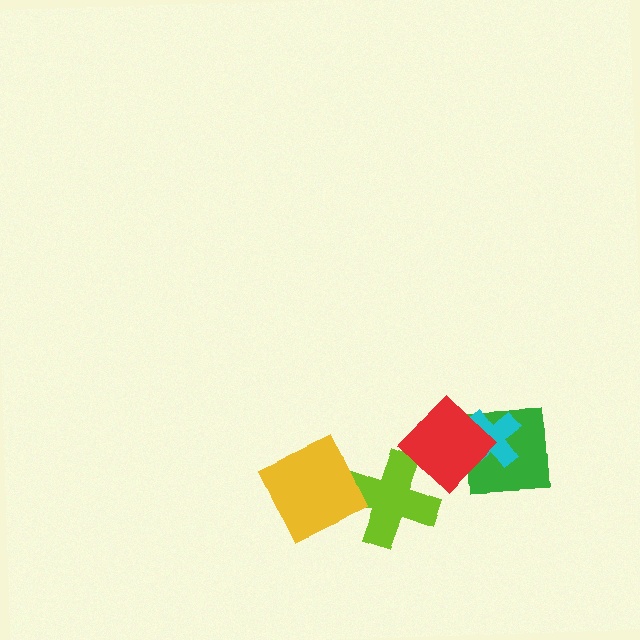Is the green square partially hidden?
Yes, it is partially covered by another shape.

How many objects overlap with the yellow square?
1 object overlaps with the yellow square.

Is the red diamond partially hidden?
No, no other shape covers it.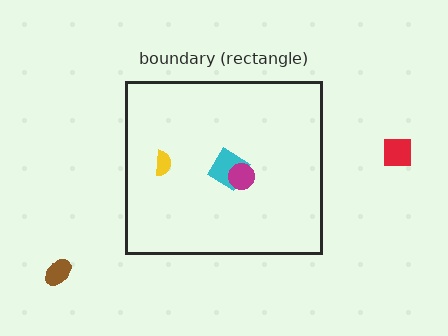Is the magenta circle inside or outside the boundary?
Inside.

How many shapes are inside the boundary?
3 inside, 2 outside.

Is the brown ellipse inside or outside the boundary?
Outside.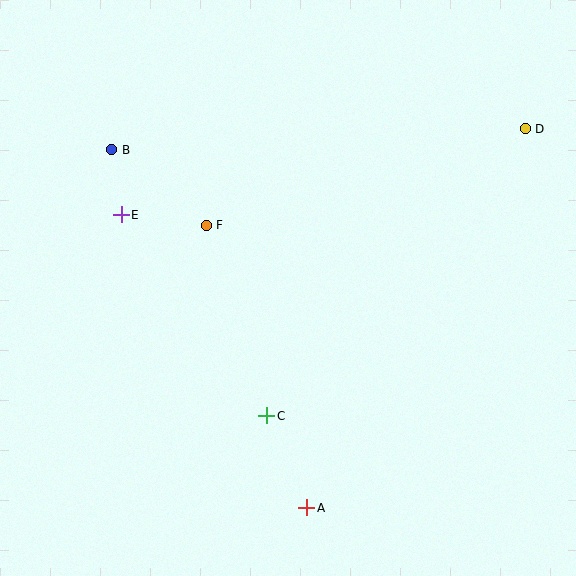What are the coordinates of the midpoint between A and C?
The midpoint between A and C is at (287, 462).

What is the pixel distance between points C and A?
The distance between C and A is 100 pixels.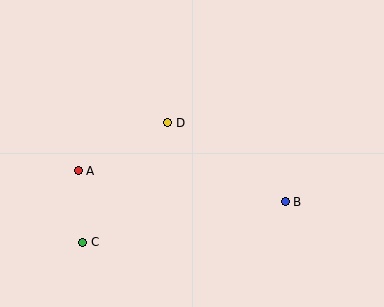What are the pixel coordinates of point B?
Point B is at (285, 202).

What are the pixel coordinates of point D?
Point D is at (168, 123).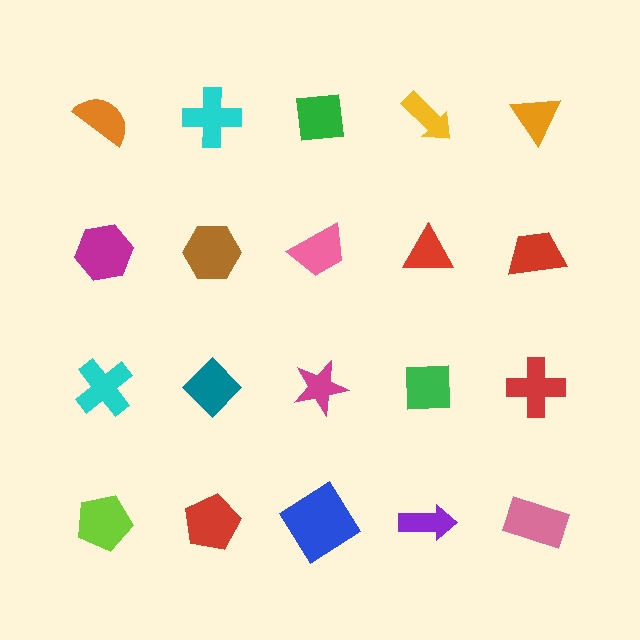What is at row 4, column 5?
A pink rectangle.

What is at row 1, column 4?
A yellow arrow.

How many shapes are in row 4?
5 shapes.